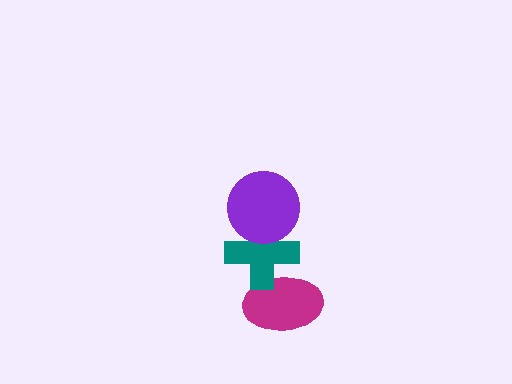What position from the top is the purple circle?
The purple circle is 1st from the top.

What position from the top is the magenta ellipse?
The magenta ellipse is 3rd from the top.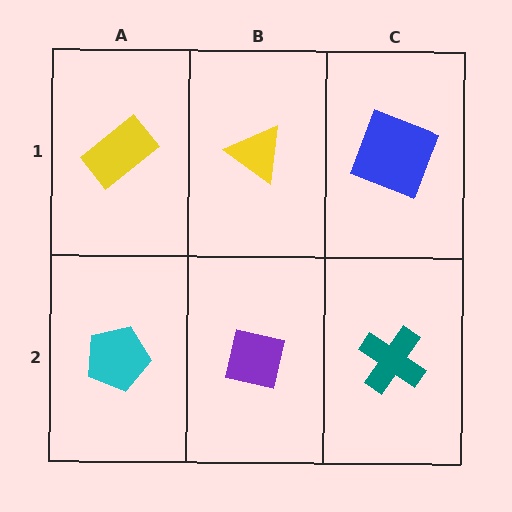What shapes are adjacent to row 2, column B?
A yellow triangle (row 1, column B), a cyan pentagon (row 2, column A), a teal cross (row 2, column C).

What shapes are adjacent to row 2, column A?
A yellow rectangle (row 1, column A), a purple square (row 2, column B).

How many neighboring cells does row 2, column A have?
2.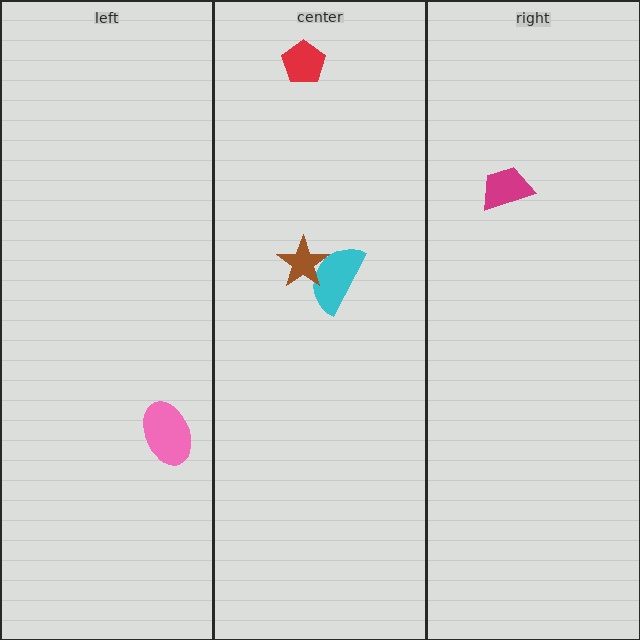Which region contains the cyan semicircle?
The center region.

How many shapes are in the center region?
3.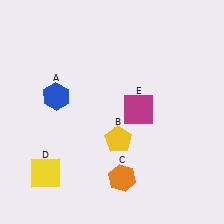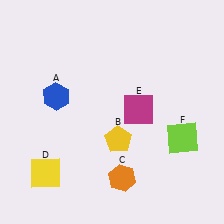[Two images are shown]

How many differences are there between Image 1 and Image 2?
There is 1 difference between the two images.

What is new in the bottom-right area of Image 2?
A lime square (F) was added in the bottom-right area of Image 2.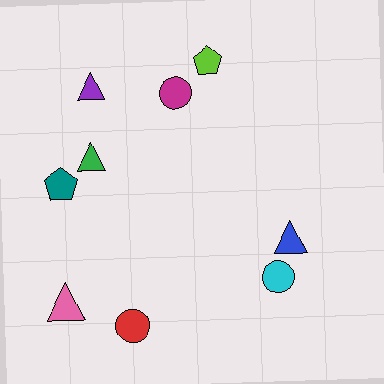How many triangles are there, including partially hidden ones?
There are 4 triangles.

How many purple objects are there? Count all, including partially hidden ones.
There is 1 purple object.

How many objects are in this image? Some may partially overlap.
There are 9 objects.